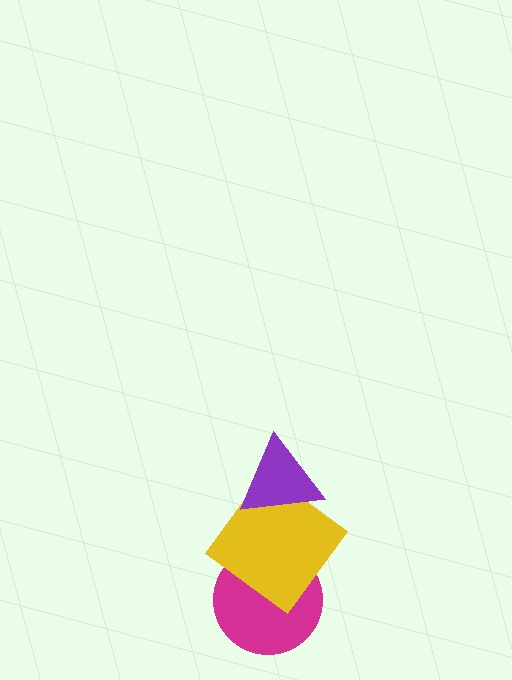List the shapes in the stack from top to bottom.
From top to bottom: the purple triangle, the yellow diamond, the magenta circle.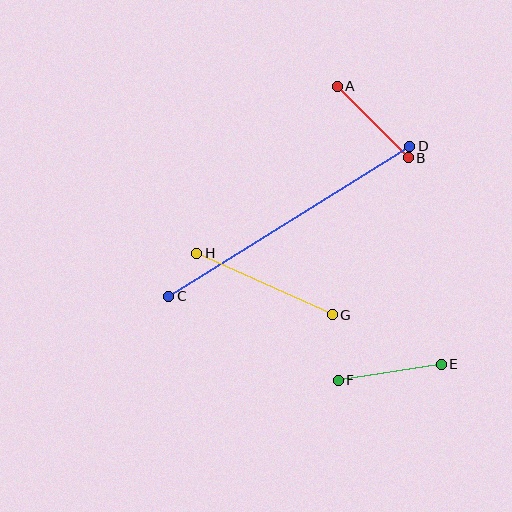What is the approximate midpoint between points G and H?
The midpoint is at approximately (265, 284) pixels.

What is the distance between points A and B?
The distance is approximately 101 pixels.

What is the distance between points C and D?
The distance is approximately 284 pixels.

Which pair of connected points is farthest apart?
Points C and D are farthest apart.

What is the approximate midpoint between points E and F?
The midpoint is at approximately (390, 372) pixels.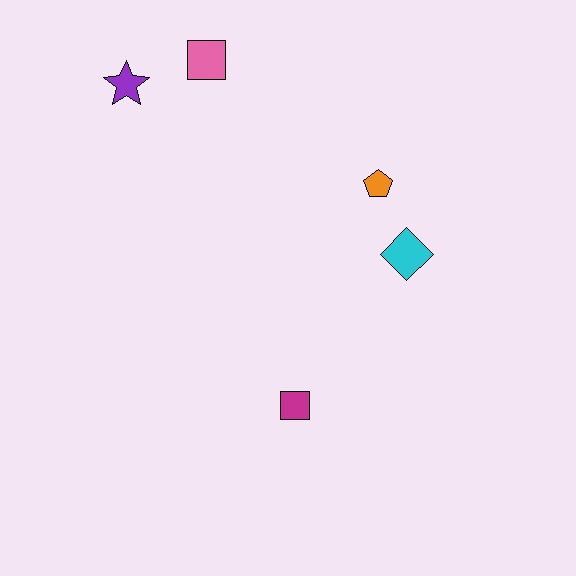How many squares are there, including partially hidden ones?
There are 2 squares.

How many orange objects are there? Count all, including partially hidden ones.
There is 1 orange object.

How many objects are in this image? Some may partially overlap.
There are 5 objects.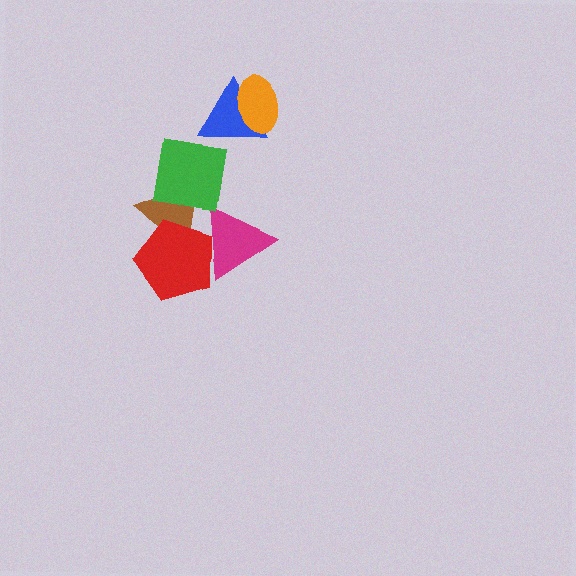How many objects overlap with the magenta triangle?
2 objects overlap with the magenta triangle.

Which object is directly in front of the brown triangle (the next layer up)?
The red pentagon is directly in front of the brown triangle.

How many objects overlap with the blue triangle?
2 objects overlap with the blue triangle.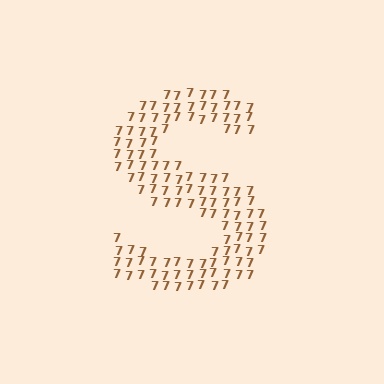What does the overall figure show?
The overall figure shows the letter S.